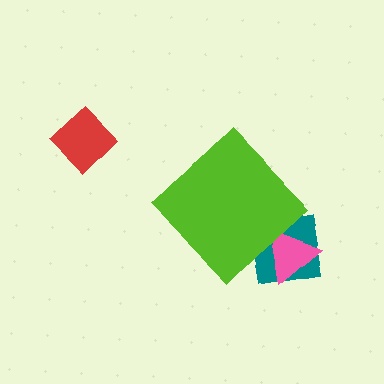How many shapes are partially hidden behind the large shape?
2 shapes are partially hidden.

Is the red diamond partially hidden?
No, the red diamond is fully visible.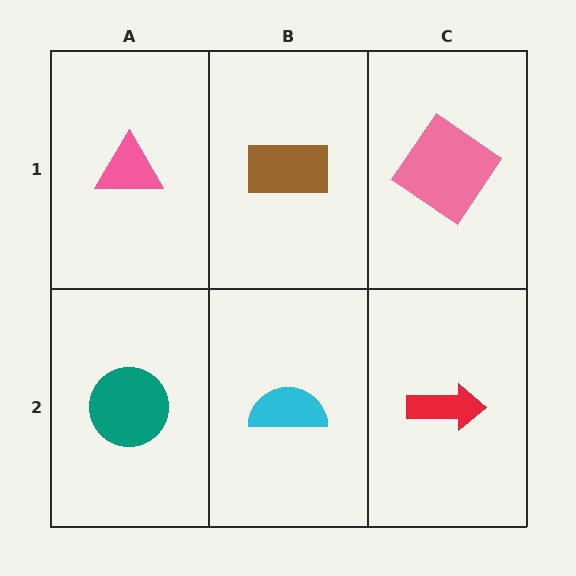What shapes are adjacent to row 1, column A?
A teal circle (row 2, column A), a brown rectangle (row 1, column B).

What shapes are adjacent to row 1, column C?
A red arrow (row 2, column C), a brown rectangle (row 1, column B).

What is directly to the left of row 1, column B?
A pink triangle.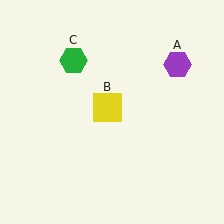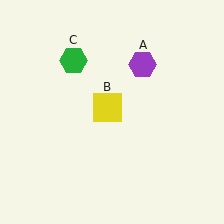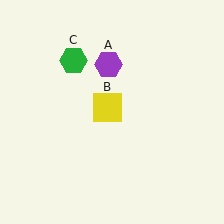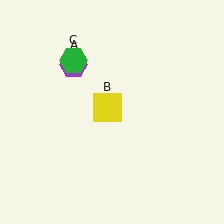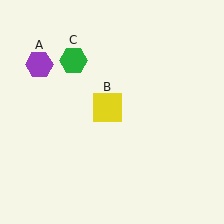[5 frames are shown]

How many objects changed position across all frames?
1 object changed position: purple hexagon (object A).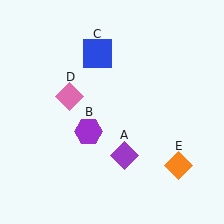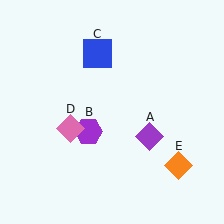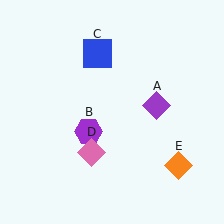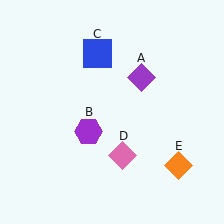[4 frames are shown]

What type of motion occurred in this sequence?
The purple diamond (object A), pink diamond (object D) rotated counterclockwise around the center of the scene.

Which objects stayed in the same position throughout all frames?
Purple hexagon (object B) and blue square (object C) and orange diamond (object E) remained stationary.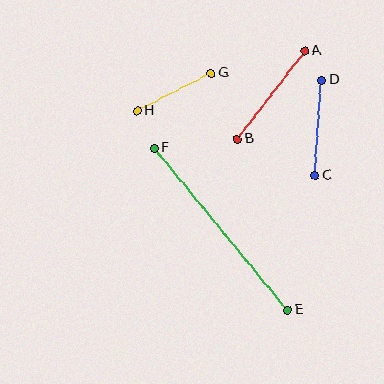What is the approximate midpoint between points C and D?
The midpoint is at approximately (318, 128) pixels.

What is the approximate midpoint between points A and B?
The midpoint is at approximately (271, 95) pixels.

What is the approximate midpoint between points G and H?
The midpoint is at approximately (174, 92) pixels.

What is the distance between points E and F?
The distance is approximately 210 pixels.